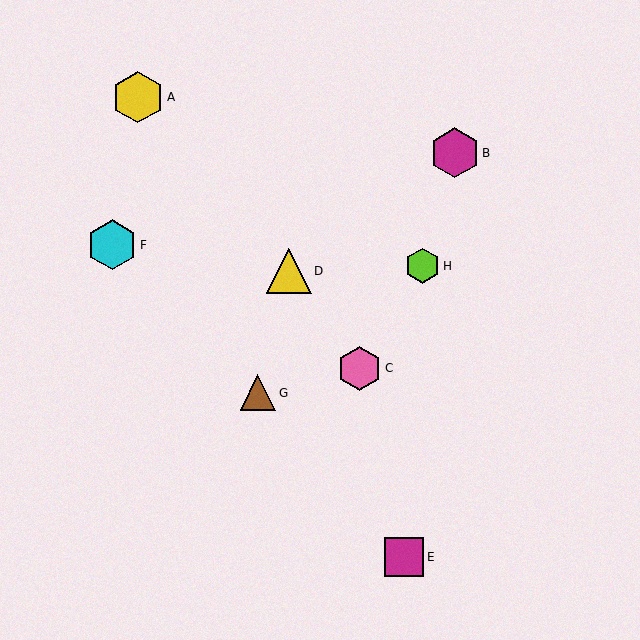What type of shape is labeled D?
Shape D is a yellow triangle.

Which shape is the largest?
The yellow hexagon (labeled A) is the largest.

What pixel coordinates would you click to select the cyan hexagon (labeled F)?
Click at (112, 245) to select the cyan hexagon F.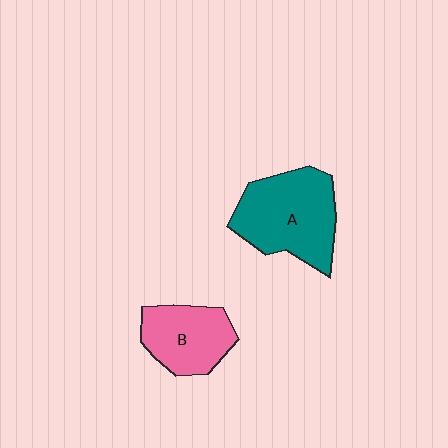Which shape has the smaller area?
Shape B (pink).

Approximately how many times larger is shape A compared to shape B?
Approximately 1.5 times.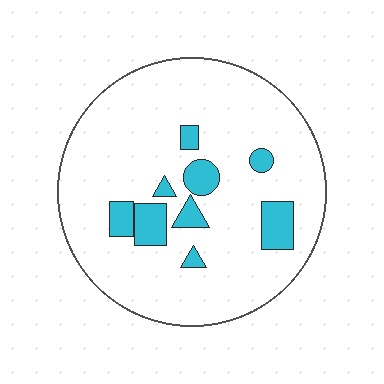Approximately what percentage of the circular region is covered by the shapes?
Approximately 15%.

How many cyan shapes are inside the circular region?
9.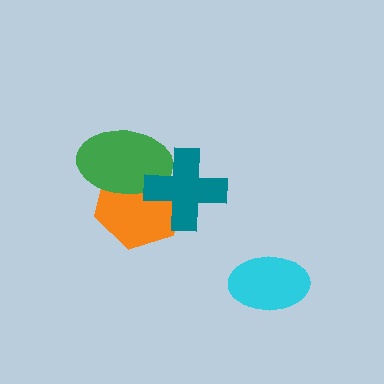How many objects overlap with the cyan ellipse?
0 objects overlap with the cyan ellipse.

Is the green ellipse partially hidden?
Yes, it is partially covered by another shape.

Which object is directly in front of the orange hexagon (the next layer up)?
The green ellipse is directly in front of the orange hexagon.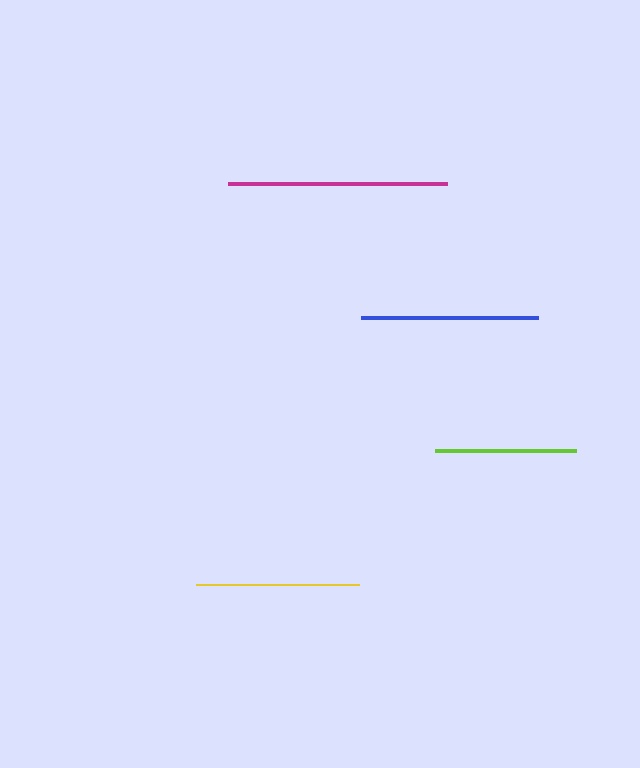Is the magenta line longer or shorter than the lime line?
The magenta line is longer than the lime line.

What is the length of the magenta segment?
The magenta segment is approximately 219 pixels long.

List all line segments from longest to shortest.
From longest to shortest: magenta, blue, yellow, lime.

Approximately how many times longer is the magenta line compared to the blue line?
The magenta line is approximately 1.2 times the length of the blue line.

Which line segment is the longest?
The magenta line is the longest at approximately 219 pixels.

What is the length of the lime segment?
The lime segment is approximately 141 pixels long.